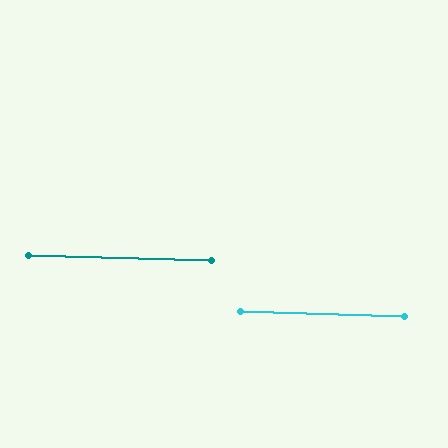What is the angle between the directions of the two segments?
Approximately 0 degrees.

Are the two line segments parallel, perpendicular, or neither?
Parallel — their directions differ by only 0.1°.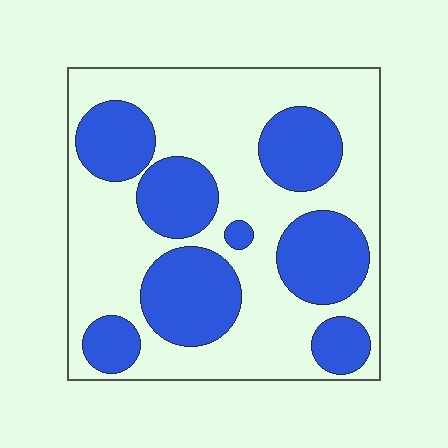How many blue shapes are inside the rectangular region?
8.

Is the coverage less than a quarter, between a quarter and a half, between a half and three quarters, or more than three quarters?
Between a quarter and a half.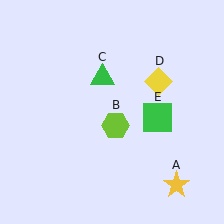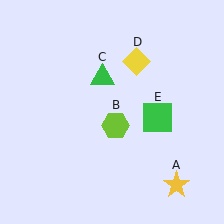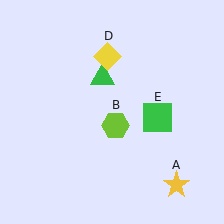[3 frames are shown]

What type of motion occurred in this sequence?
The yellow diamond (object D) rotated counterclockwise around the center of the scene.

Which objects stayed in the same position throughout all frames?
Yellow star (object A) and lime hexagon (object B) and green triangle (object C) and green square (object E) remained stationary.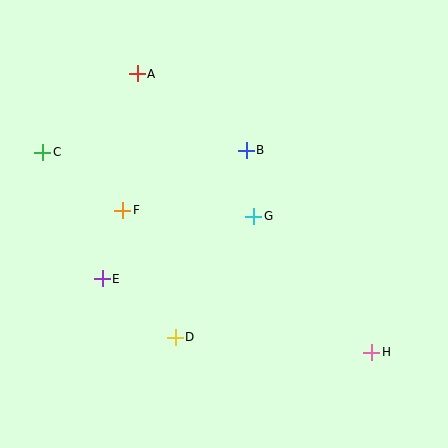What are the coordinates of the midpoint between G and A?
The midpoint between G and A is at (196, 145).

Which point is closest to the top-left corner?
Point A is closest to the top-left corner.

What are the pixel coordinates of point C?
Point C is at (43, 152).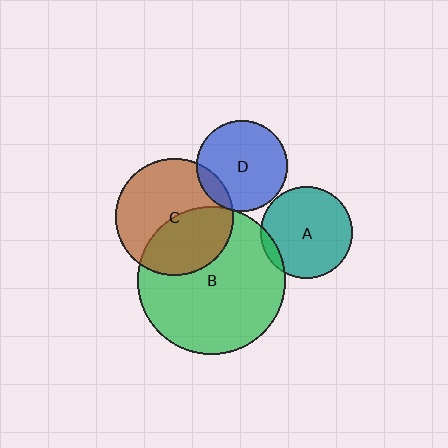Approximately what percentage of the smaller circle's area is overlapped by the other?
Approximately 40%.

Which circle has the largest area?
Circle B (green).